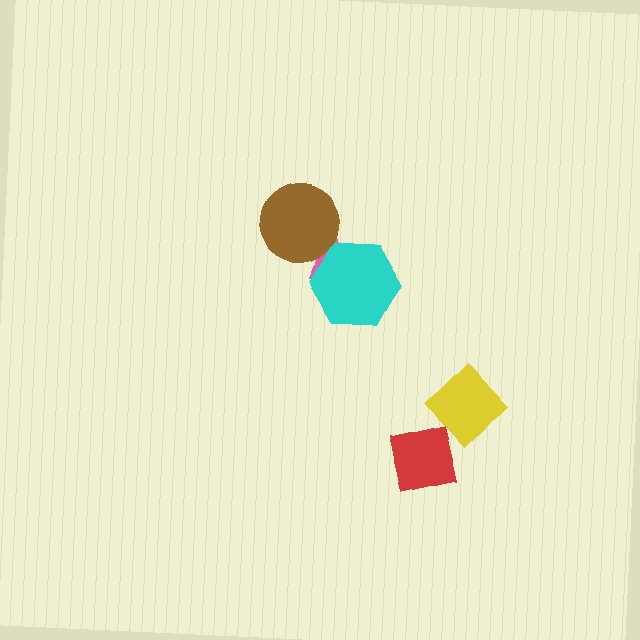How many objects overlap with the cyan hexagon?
1 object overlaps with the cyan hexagon.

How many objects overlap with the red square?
0 objects overlap with the red square.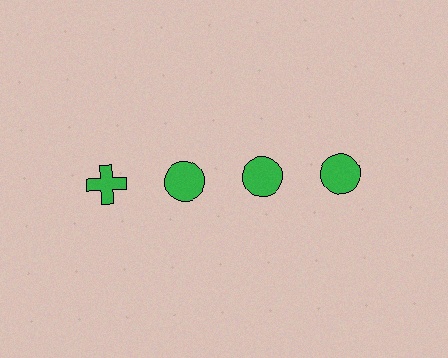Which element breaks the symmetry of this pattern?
The green cross in the top row, leftmost column breaks the symmetry. All other shapes are green circles.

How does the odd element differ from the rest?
It has a different shape: cross instead of circle.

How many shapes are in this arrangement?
There are 4 shapes arranged in a grid pattern.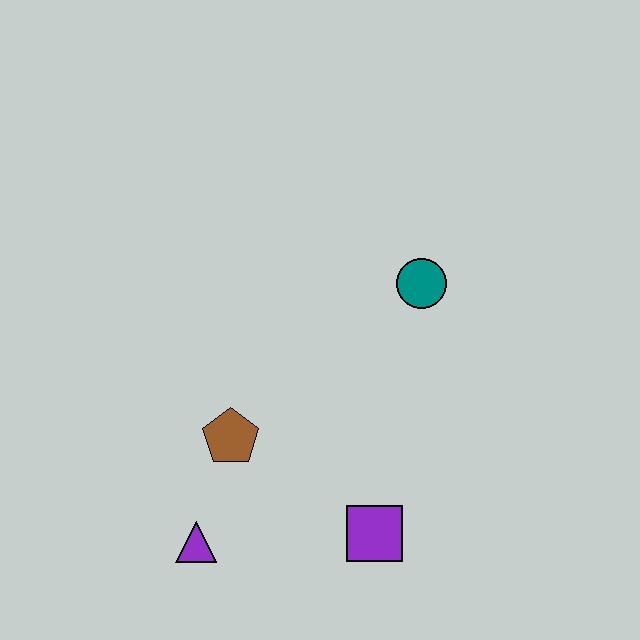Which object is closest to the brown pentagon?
The purple triangle is closest to the brown pentagon.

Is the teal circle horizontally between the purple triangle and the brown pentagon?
No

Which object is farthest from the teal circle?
The purple triangle is farthest from the teal circle.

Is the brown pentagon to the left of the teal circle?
Yes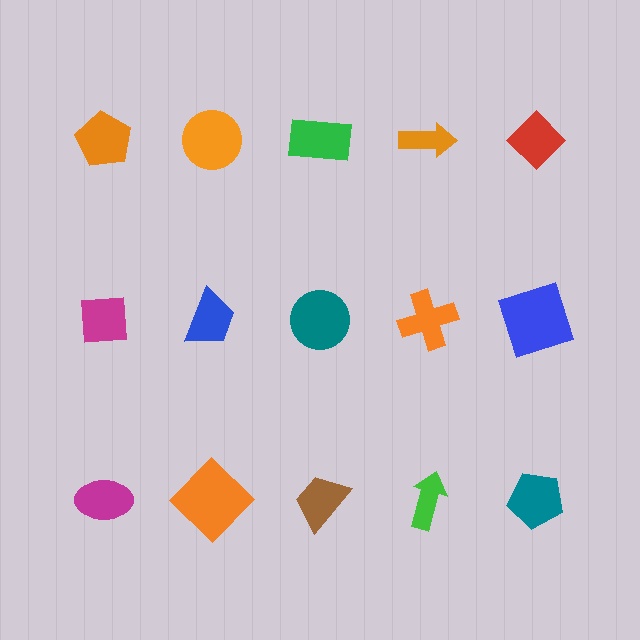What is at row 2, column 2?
A blue trapezoid.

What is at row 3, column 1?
A magenta ellipse.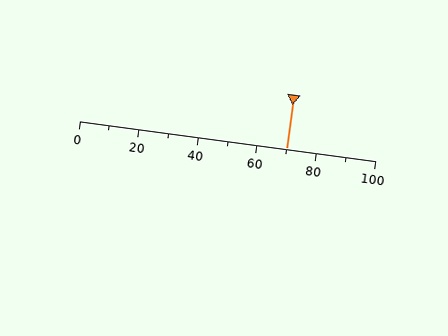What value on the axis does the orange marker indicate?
The marker indicates approximately 70.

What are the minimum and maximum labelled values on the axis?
The axis runs from 0 to 100.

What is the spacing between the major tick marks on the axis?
The major ticks are spaced 20 apart.